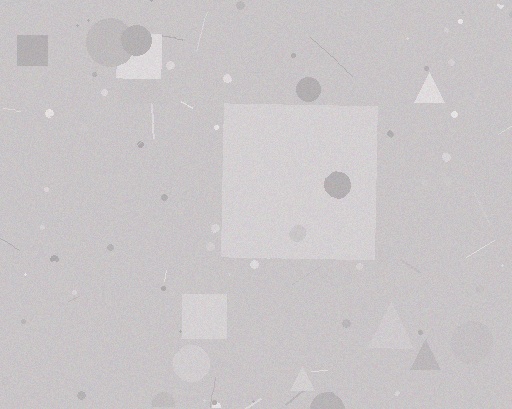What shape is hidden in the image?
A square is hidden in the image.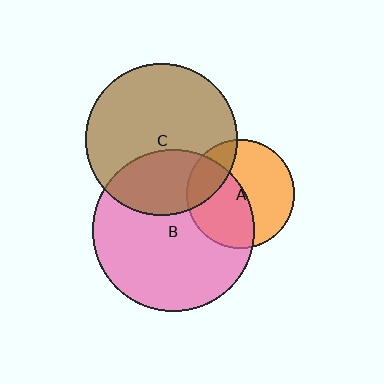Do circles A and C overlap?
Yes.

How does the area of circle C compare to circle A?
Approximately 2.0 times.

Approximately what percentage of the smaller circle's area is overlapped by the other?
Approximately 20%.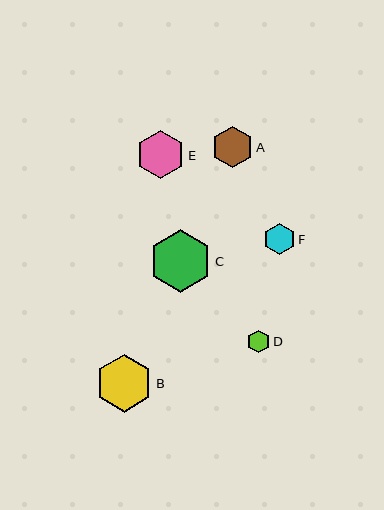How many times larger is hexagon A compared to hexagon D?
Hexagon A is approximately 1.9 times the size of hexagon D.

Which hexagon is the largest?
Hexagon C is the largest with a size of approximately 63 pixels.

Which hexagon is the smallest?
Hexagon D is the smallest with a size of approximately 22 pixels.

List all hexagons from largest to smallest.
From largest to smallest: C, B, E, A, F, D.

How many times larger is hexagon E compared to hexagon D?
Hexagon E is approximately 2.2 times the size of hexagon D.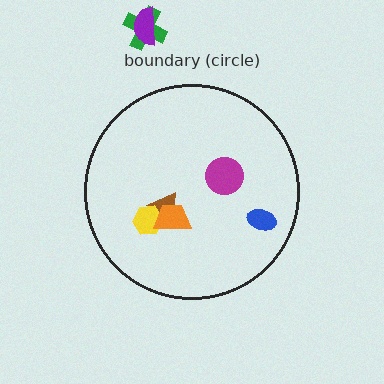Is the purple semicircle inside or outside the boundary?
Outside.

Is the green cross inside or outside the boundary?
Outside.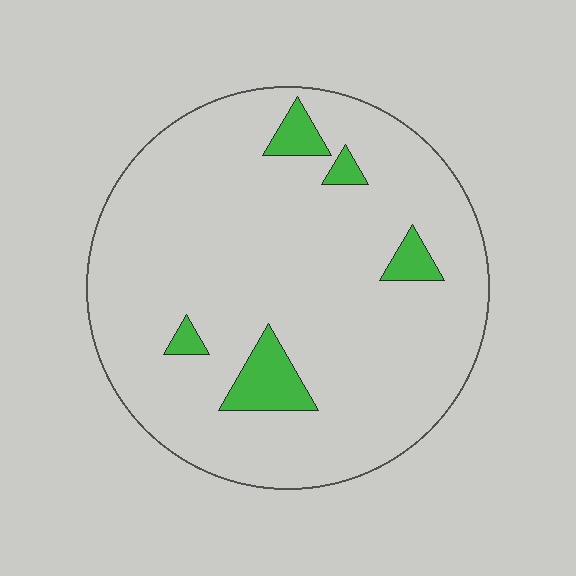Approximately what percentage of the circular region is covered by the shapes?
Approximately 10%.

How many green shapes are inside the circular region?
5.